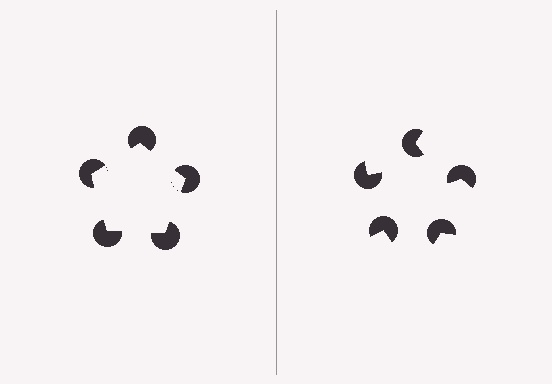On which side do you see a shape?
An illusory pentagon appears on the left side. On the right side the wedge cuts are rotated, so no coherent shape forms.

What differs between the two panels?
The pac-man discs are positioned identically on both sides; only the wedge orientations differ. On the left they align to a pentagon; on the right they are misaligned.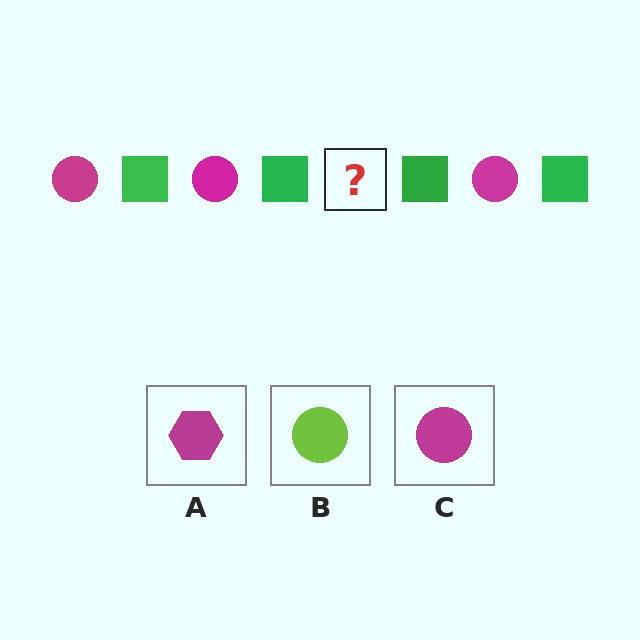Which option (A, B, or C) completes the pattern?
C.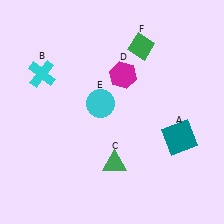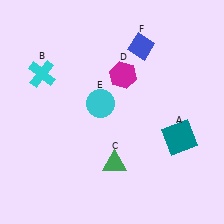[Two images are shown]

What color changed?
The diamond (F) changed from green in Image 1 to blue in Image 2.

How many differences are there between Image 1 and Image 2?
There is 1 difference between the two images.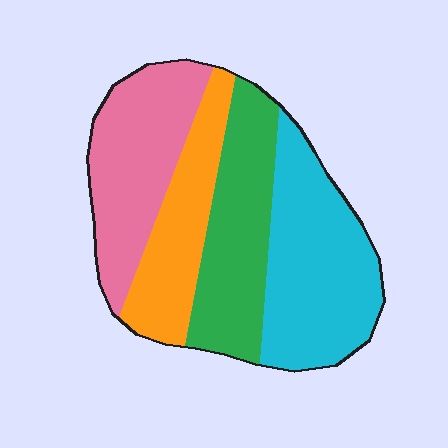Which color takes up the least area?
Orange, at roughly 20%.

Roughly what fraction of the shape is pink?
Pink covers about 25% of the shape.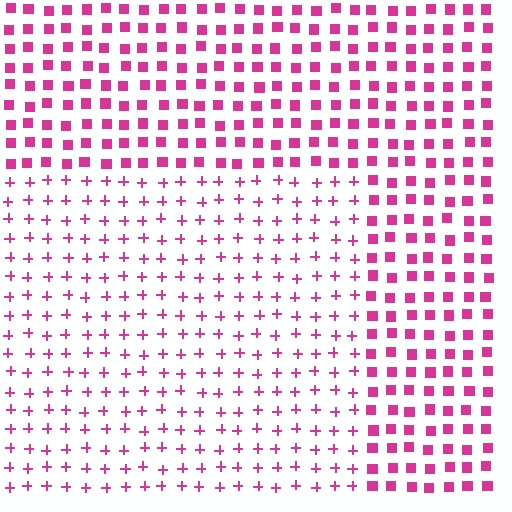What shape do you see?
I see a rectangle.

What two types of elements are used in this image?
The image uses plus signs inside the rectangle region and squares outside it.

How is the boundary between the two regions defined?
The boundary is defined by a change in element shape: plus signs inside vs. squares outside. All elements share the same color and spacing.